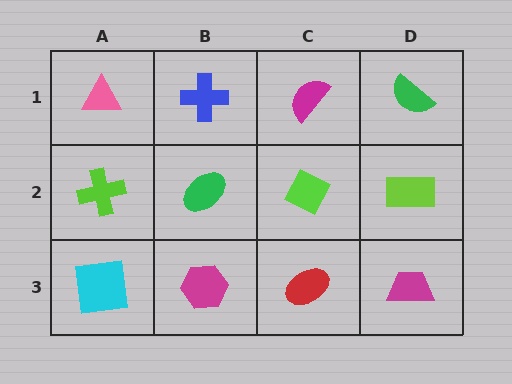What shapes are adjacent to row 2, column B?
A blue cross (row 1, column B), a magenta hexagon (row 3, column B), a lime cross (row 2, column A), a lime diamond (row 2, column C).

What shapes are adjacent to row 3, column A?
A lime cross (row 2, column A), a magenta hexagon (row 3, column B).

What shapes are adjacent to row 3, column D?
A lime rectangle (row 2, column D), a red ellipse (row 3, column C).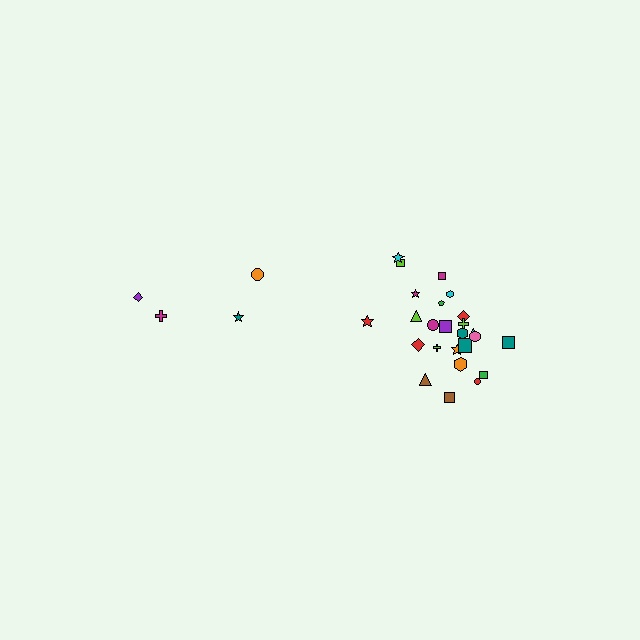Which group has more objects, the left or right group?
The right group.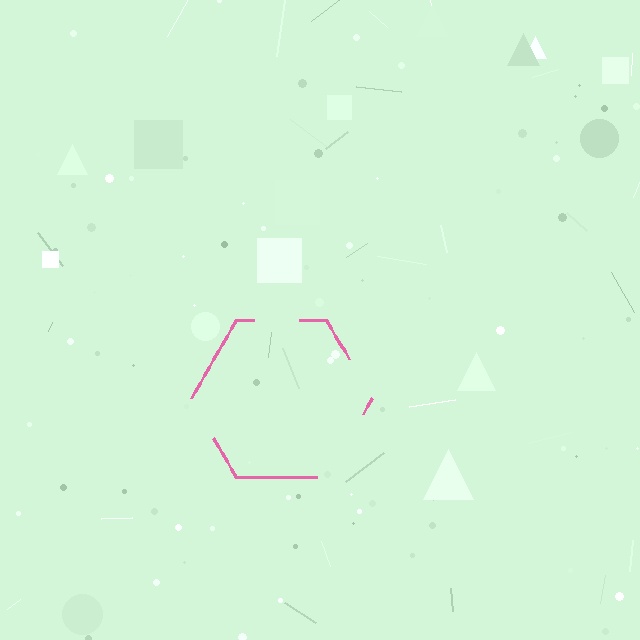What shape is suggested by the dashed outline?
The dashed outline suggests a hexagon.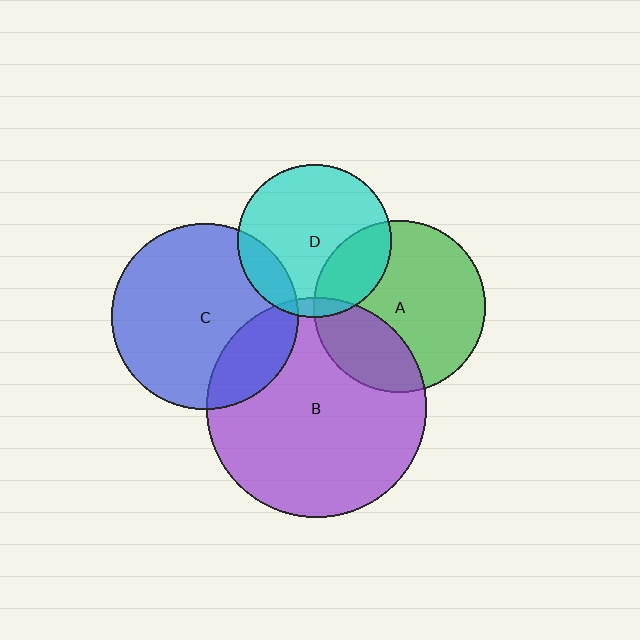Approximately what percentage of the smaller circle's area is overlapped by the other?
Approximately 15%.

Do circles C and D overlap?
Yes.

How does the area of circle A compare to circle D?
Approximately 1.3 times.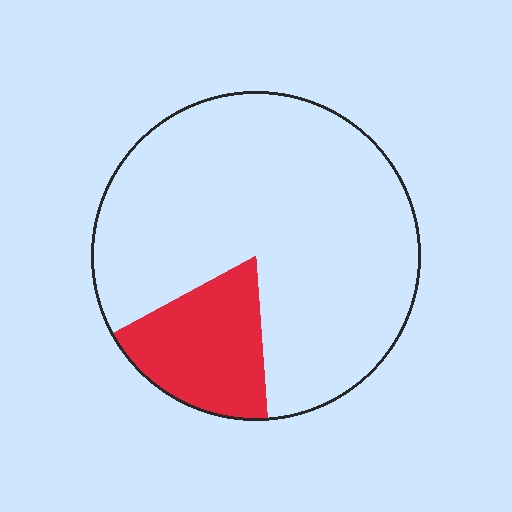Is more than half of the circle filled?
No.